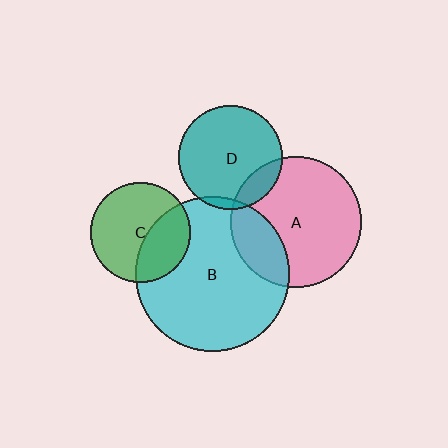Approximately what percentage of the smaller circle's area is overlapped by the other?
Approximately 35%.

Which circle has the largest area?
Circle B (cyan).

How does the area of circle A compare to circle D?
Approximately 1.6 times.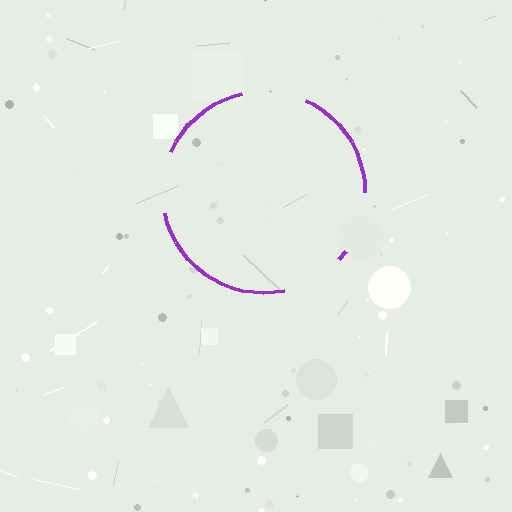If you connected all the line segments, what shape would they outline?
They would outline a circle.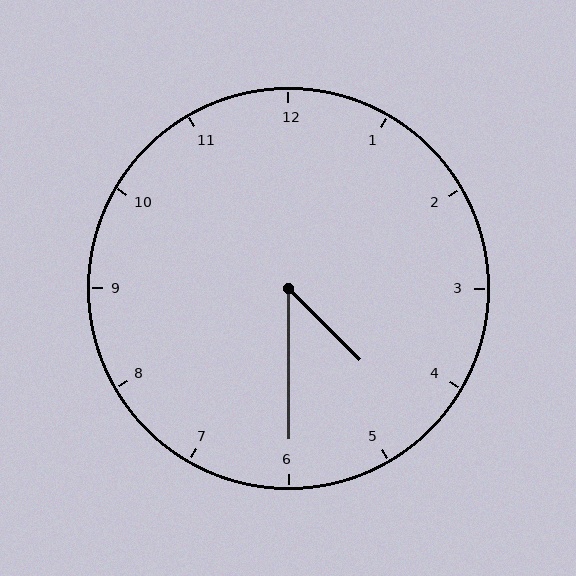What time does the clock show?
4:30.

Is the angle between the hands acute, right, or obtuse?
It is acute.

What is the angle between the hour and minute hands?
Approximately 45 degrees.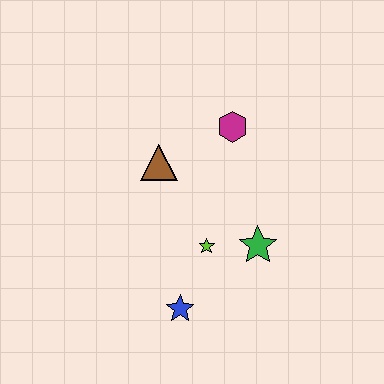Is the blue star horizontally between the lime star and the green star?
No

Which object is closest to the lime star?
The green star is closest to the lime star.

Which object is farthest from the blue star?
The magenta hexagon is farthest from the blue star.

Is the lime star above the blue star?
Yes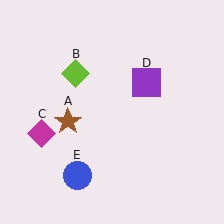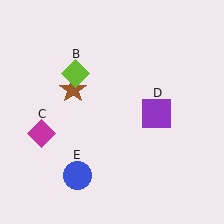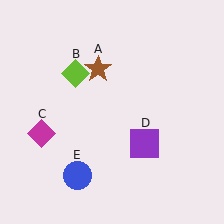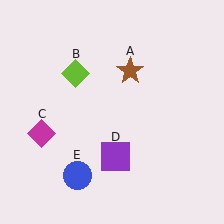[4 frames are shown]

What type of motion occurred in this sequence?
The brown star (object A), purple square (object D) rotated clockwise around the center of the scene.